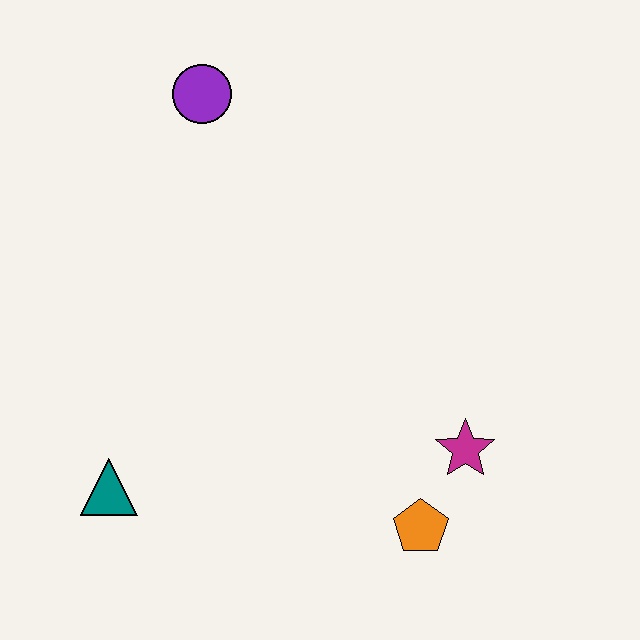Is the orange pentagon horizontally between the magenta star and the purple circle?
Yes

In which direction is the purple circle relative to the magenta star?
The purple circle is above the magenta star.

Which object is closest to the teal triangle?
The orange pentagon is closest to the teal triangle.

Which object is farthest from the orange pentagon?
The purple circle is farthest from the orange pentagon.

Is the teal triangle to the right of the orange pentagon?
No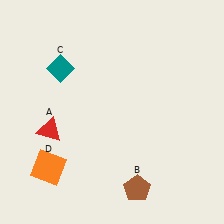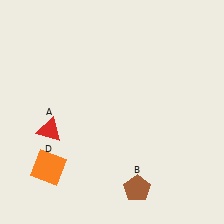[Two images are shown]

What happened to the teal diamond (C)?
The teal diamond (C) was removed in Image 2. It was in the top-left area of Image 1.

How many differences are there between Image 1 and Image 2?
There is 1 difference between the two images.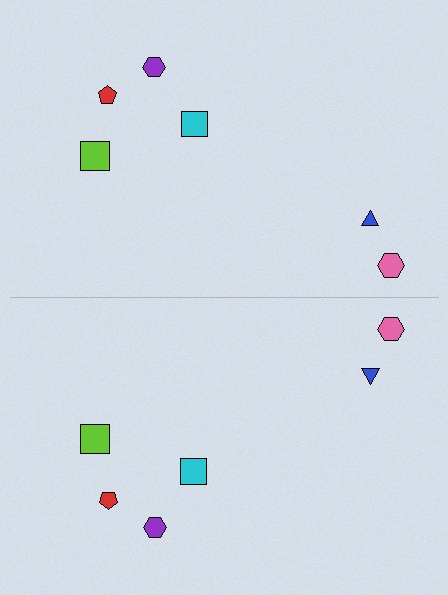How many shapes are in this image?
There are 12 shapes in this image.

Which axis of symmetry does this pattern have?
The pattern has a horizontal axis of symmetry running through the center of the image.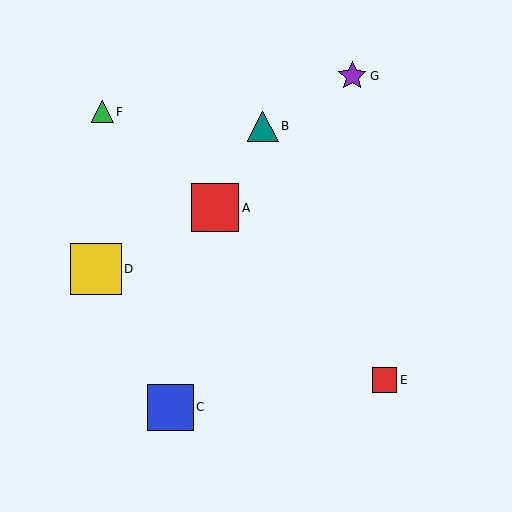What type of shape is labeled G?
Shape G is a purple star.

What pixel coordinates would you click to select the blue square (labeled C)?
Click at (170, 407) to select the blue square C.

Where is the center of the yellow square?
The center of the yellow square is at (96, 269).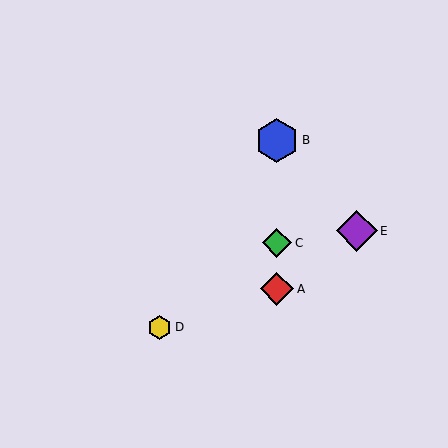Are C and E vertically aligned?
No, C is at x≈277 and E is at x≈357.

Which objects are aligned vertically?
Objects A, B, C are aligned vertically.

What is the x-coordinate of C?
Object C is at x≈277.